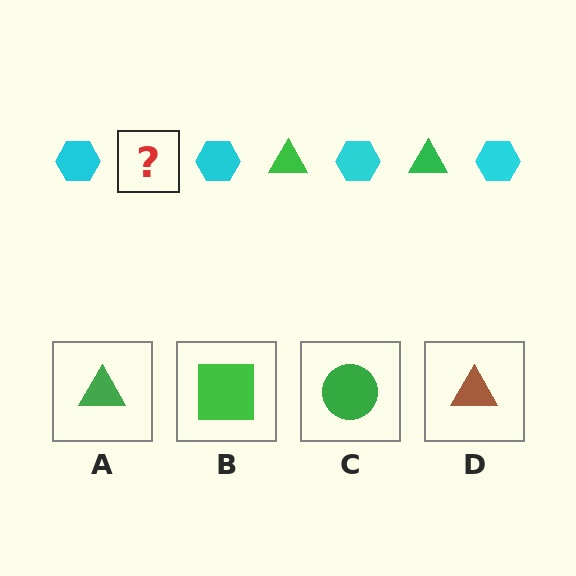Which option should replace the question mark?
Option A.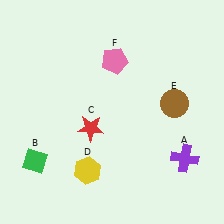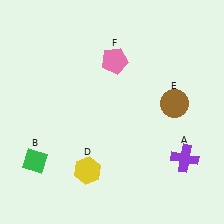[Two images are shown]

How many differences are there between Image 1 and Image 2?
There is 1 difference between the two images.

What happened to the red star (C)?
The red star (C) was removed in Image 2. It was in the bottom-left area of Image 1.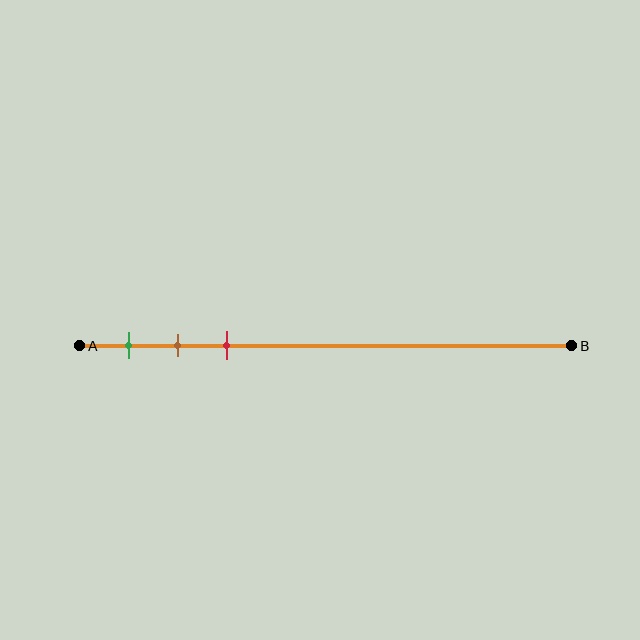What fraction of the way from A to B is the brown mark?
The brown mark is approximately 20% (0.2) of the way from A to B.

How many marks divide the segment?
There are 3 marks dividing the segment.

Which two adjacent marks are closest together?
The brown and red marks are the closest adjacent pair.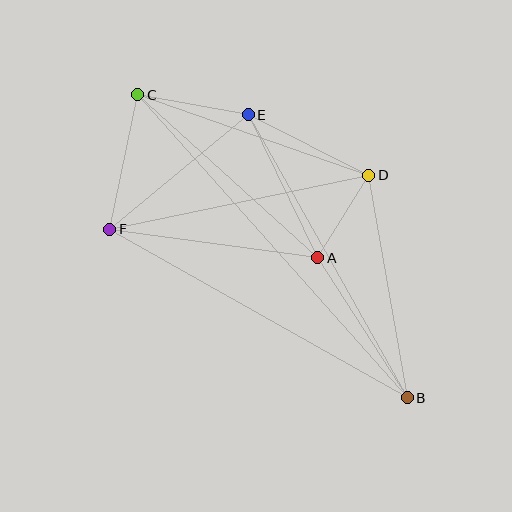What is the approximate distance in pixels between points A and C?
The distance between A and C is approximately 243 pixels.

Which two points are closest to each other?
Points A and D are closest to each other.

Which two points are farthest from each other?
Points B and C are farthest from each other.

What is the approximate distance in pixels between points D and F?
The distance between D and F is approximately 264 pixels.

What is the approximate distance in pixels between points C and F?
The distance between C and F is approximately 137 pixels.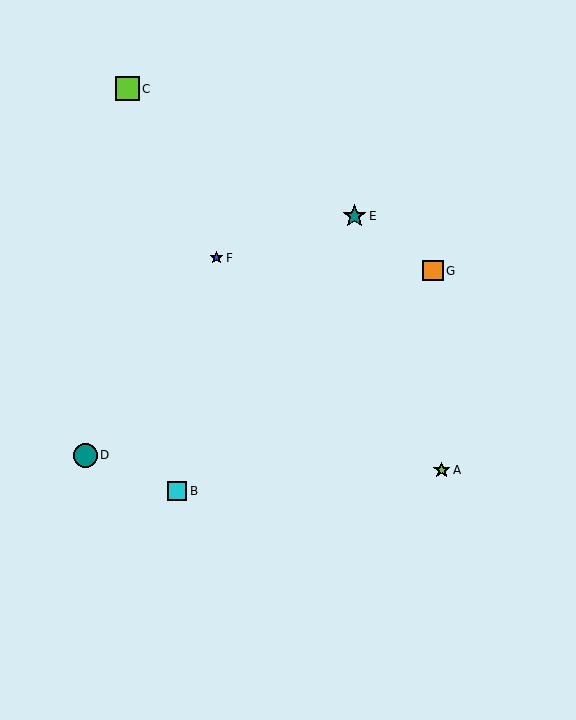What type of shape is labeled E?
Shape E is a teal star.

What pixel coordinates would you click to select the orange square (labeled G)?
Click at (433, 271) to select the orange square G.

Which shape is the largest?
The lime square (labeled C) is the largest.